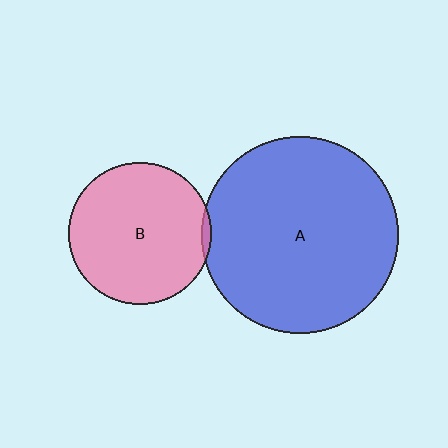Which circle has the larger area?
Circle A (blue).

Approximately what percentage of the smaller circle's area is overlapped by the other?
Approximately 5%.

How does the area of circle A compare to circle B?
Approximately 1.9 times.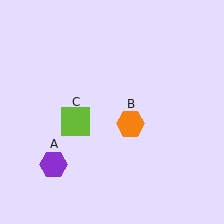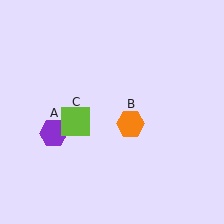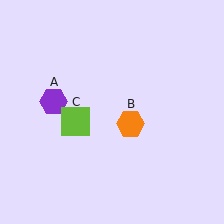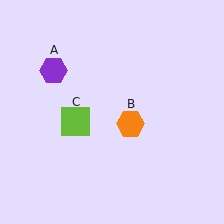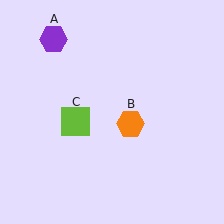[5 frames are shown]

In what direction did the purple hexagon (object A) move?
The purple hexagon (object A) moved up.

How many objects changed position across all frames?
1 object changed position: purple hexagon (object A).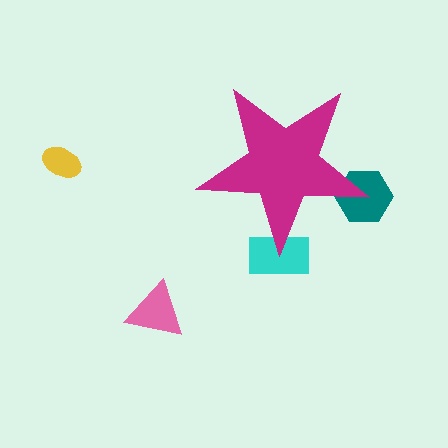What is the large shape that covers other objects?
A magenta star.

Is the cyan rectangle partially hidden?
Yes, the cyan rectangle is partially hidden behind the magenta star.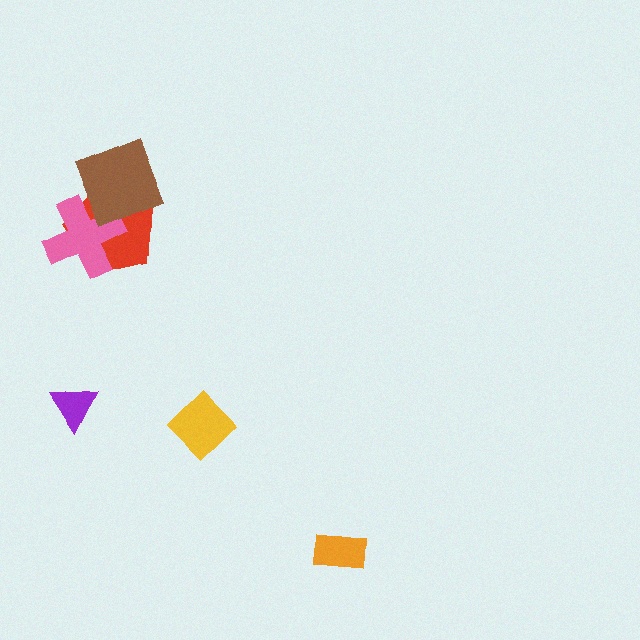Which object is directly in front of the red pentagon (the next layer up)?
The pink cross is directly in front of the red pentagon.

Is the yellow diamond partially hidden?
No, no other shape covers it.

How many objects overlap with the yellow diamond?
0 objects overlap with the yellow diamond.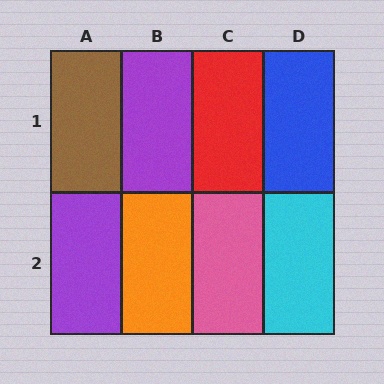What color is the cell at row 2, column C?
Pink.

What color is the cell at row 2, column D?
Cyan.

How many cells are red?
1 cell is red.